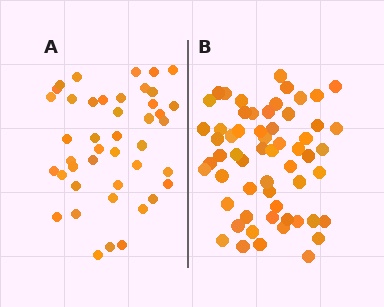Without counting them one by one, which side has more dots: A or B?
Region B (the right region) has more dots.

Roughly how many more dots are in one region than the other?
Region B has approximately 15 more dots than region A.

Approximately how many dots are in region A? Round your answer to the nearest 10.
About 40 dots. (The exact count is 43, which rounds to 40.)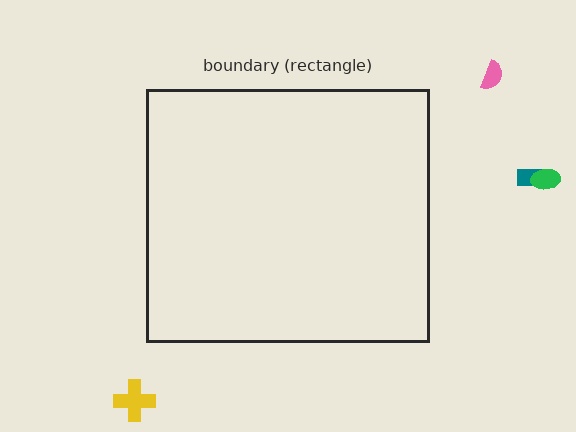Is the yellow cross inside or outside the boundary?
Outside.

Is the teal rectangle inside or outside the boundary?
Outside.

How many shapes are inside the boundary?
0 inside, 4 outside.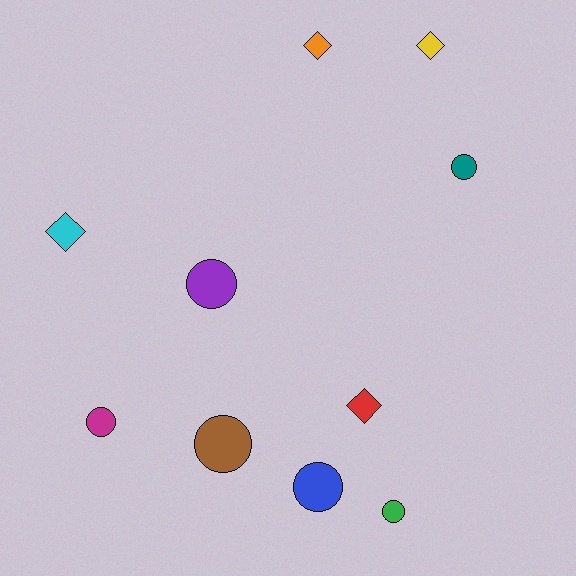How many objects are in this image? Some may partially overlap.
There are 10 objects.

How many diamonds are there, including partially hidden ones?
There are 4 diamonds.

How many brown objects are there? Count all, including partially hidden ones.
There is 1 brown object.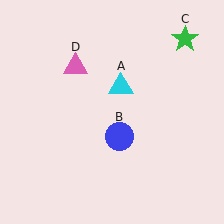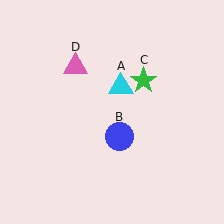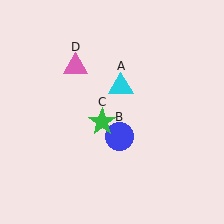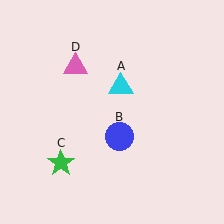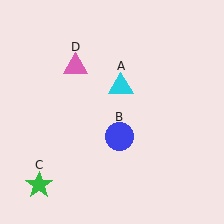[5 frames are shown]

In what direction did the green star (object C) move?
The green star (object C) moved down and to the left.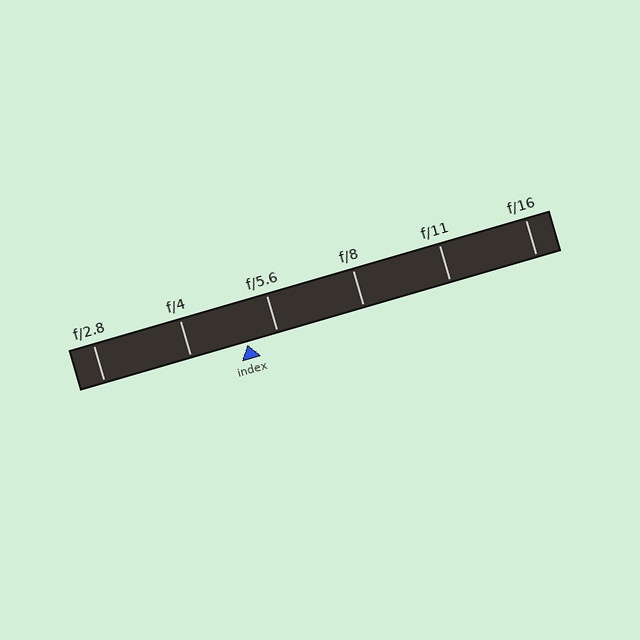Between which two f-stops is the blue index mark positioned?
The index mark is between f/4 and f/5.6.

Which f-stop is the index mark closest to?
The index mark is closest to f/5.6.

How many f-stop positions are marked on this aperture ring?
There are 6 f-stop positions marked.